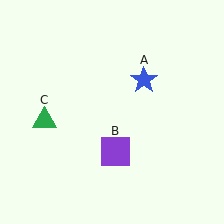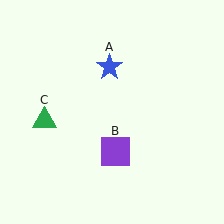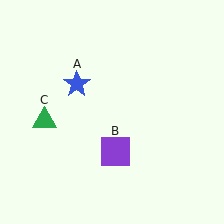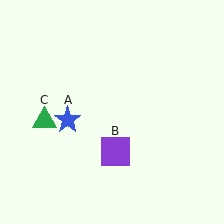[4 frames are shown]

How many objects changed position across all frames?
1 object changed position: blue star (object A).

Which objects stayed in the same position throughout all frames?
Purple square (object B) and green triangle (object C) remained stationary.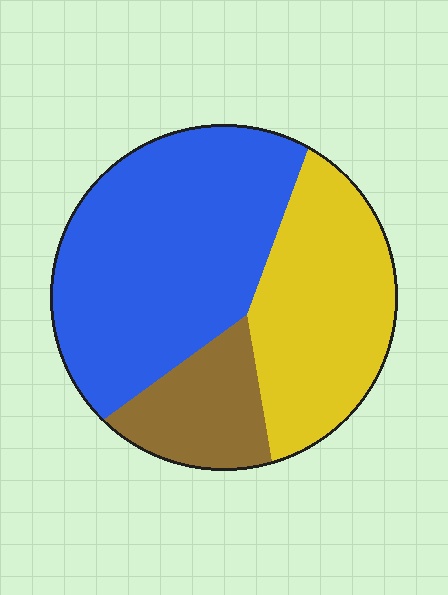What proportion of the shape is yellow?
Yellow takes up about one third (1/3) of the shape.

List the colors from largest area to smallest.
From largest to smallest: blue, yellow, brown.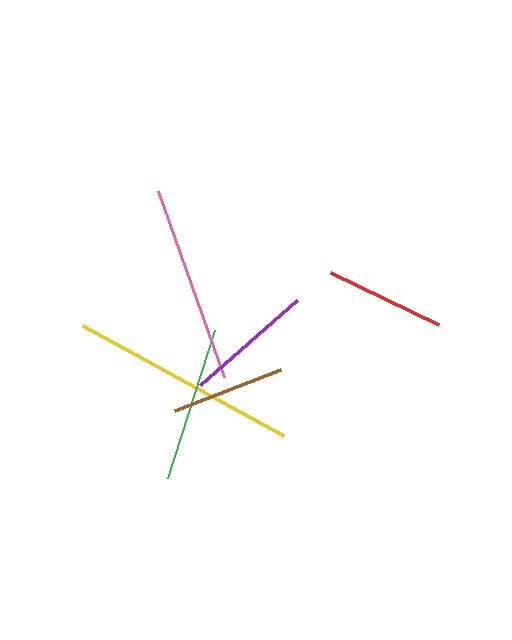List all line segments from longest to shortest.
From longest to shortest: yellow, pink, green, purple, red, brown.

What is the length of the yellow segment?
The yellow segment is approximately 230 pixels long.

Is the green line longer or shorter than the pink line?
The pink line is longer than the green line.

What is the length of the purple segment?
The purple segment is approximately 129 pixels long.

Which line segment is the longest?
The yellow line is the longest at approximately 230 pixels.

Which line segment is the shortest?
The brown line is the shortest at approximately 114 pixels.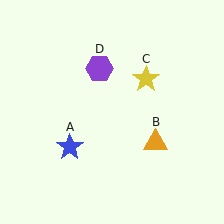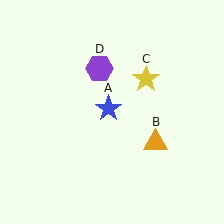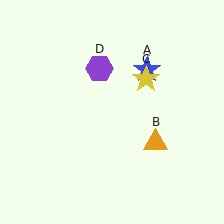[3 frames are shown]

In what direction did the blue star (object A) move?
The blue star (object A) moved up and to the right.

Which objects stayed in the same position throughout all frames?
Orange triangle (object B) and yellow star (object C) and purple hexagon (object D) remained stationary.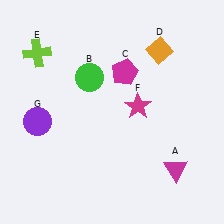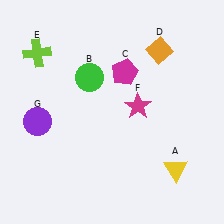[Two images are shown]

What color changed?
The triangle (A) changed from magenta in Image 1 to yellow in Image 2.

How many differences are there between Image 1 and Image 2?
There is 1 difference between the two images.